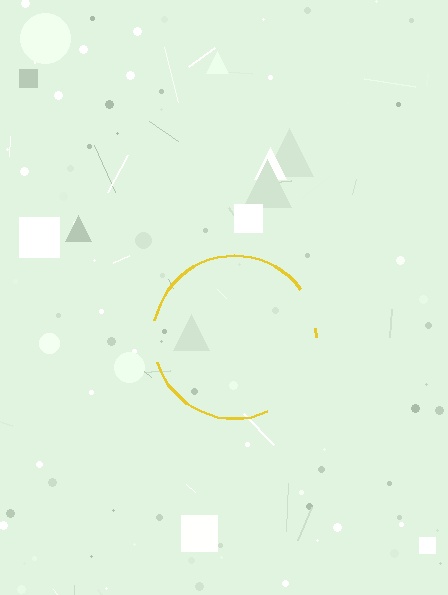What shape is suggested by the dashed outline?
The dashed outline suggests a circle.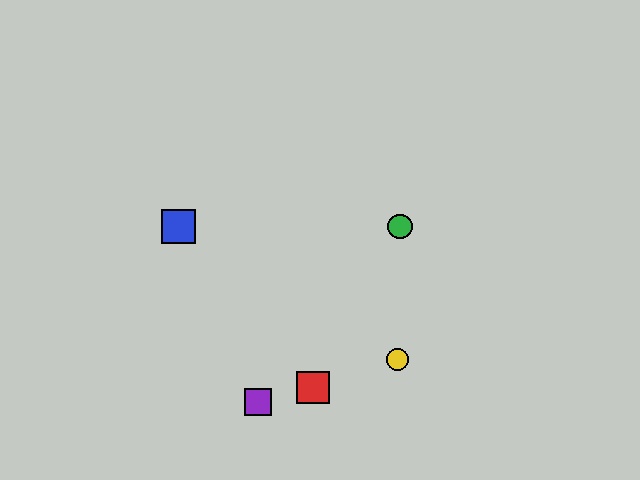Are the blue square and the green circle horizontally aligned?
Yes, both are at y≈226.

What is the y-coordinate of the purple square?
The purple square is at y≈402.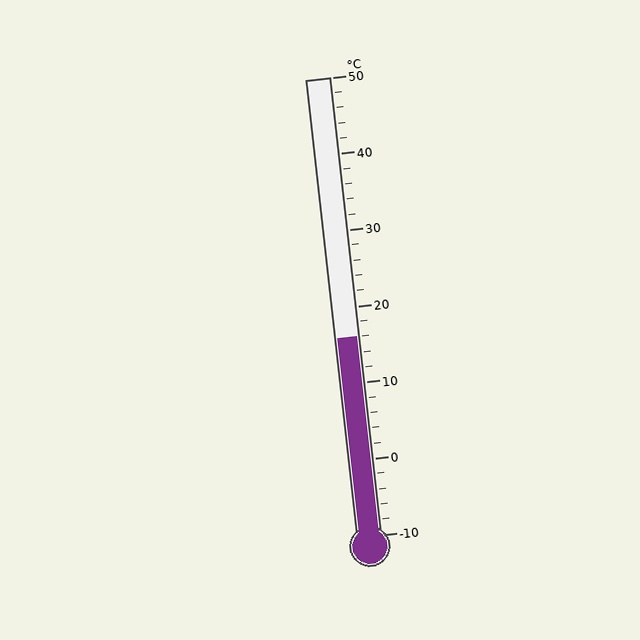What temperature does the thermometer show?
The thermometer shows approximately 16°C.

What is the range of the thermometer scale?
The thermometer scale ranges from -10°C to 50°C.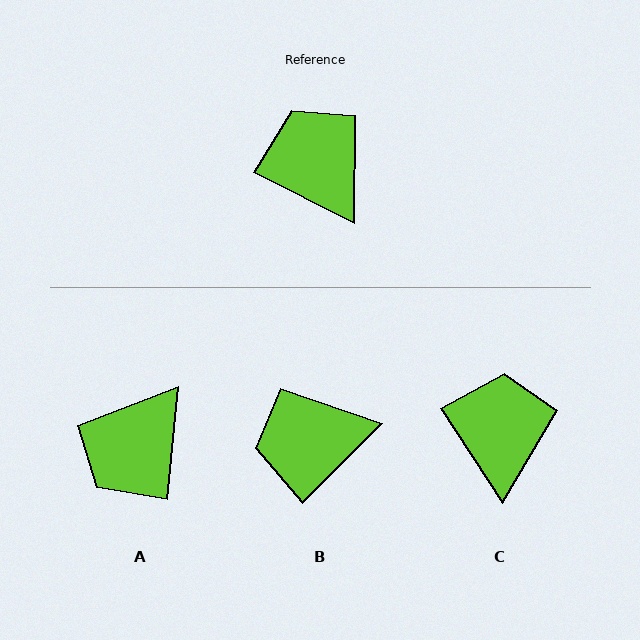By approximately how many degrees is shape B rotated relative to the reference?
Approximately 72 degrees counter-clockwise.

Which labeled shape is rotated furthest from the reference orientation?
A, about 112 degrees away.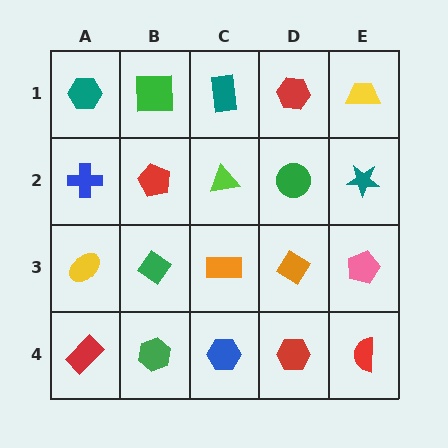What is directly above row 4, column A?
A yellow ellipse.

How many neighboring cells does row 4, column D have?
3.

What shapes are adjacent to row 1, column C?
A lime triangle (row 2, column C), a green square (row 1, column B), a red hexagon (row 1, column D).